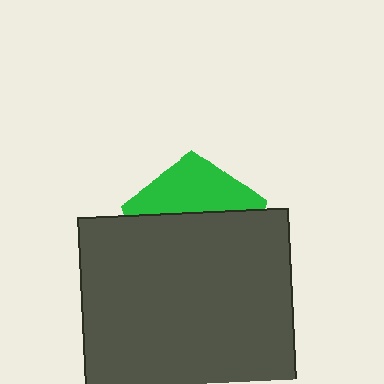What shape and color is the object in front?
The object in front is a dark gray square.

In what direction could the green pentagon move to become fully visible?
The green pentagon could move up. That would shift it out from behind the dark gray square entirely.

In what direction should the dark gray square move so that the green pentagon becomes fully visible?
The dark gray square should move down. That is the shortest direction to clear the overlap and leave the green pentagon fully visible.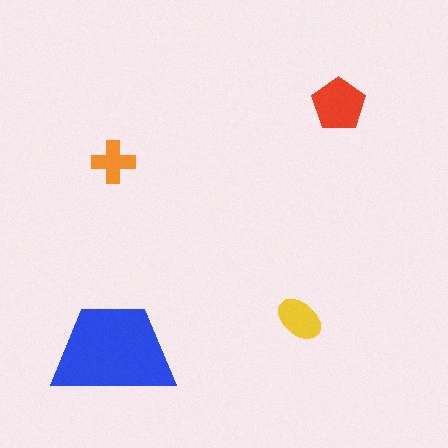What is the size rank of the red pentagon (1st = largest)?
2nd.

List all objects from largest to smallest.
The blue trapezoid, the red pentagon, the yellow ellipse, the orange cross.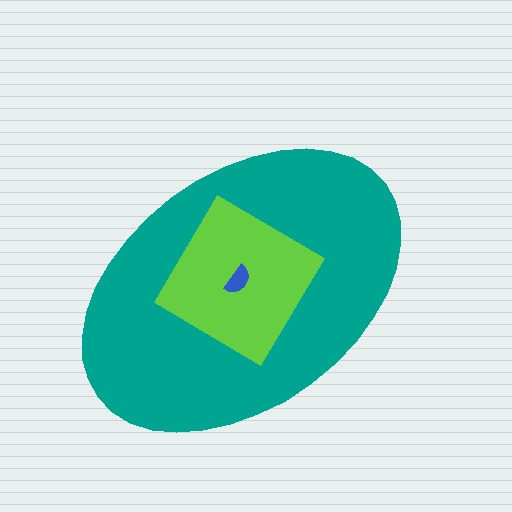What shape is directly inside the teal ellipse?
The lime diamond.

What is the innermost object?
The blue semicircle.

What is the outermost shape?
The teal ellipse.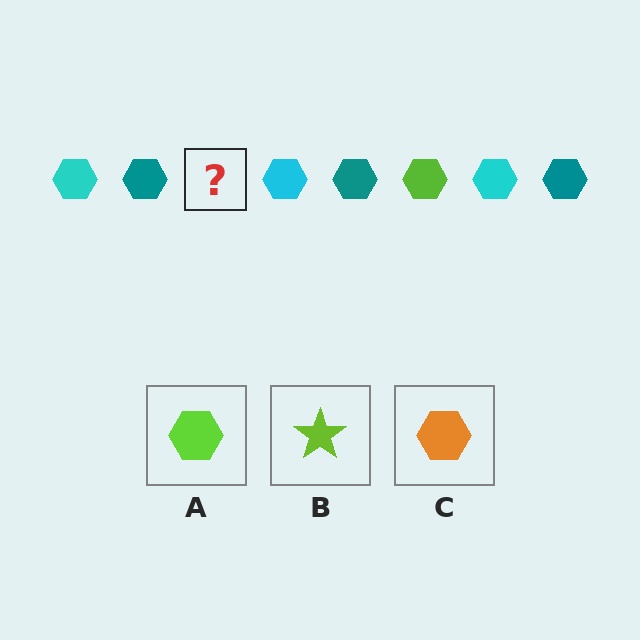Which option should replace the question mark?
Option A.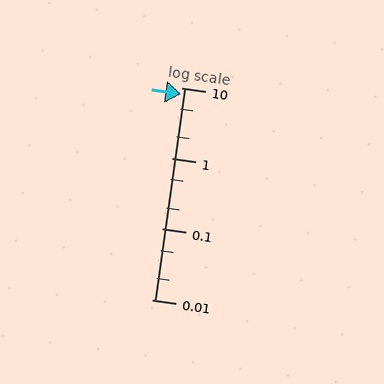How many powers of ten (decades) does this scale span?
The scale spans 3 decades, from 0.01 to 10.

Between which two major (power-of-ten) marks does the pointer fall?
The pointer is between 1 and 10.